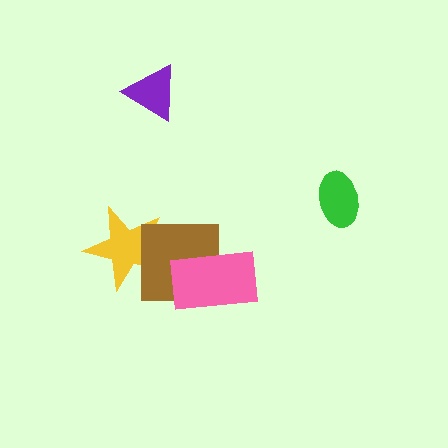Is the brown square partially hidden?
Yes, it is partially covered by another shape.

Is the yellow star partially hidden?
Yes, it is partially covered by another shape.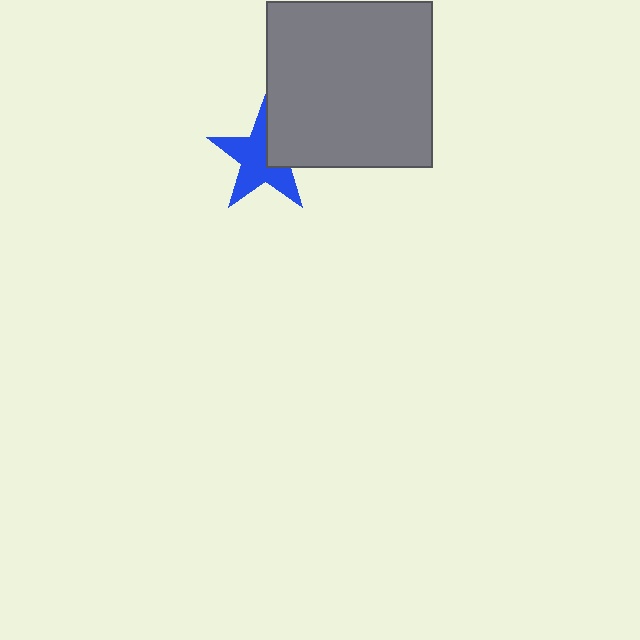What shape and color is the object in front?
The object in front is a gray square.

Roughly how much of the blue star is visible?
Most of it is visible (roughly 67%).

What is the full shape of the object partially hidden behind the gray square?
The partially hidden object is a blue star.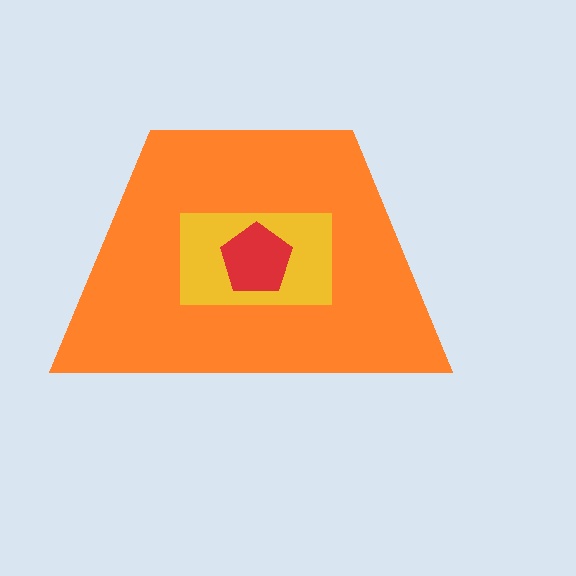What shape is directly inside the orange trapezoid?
The yellow rectangle.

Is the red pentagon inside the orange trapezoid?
Yes.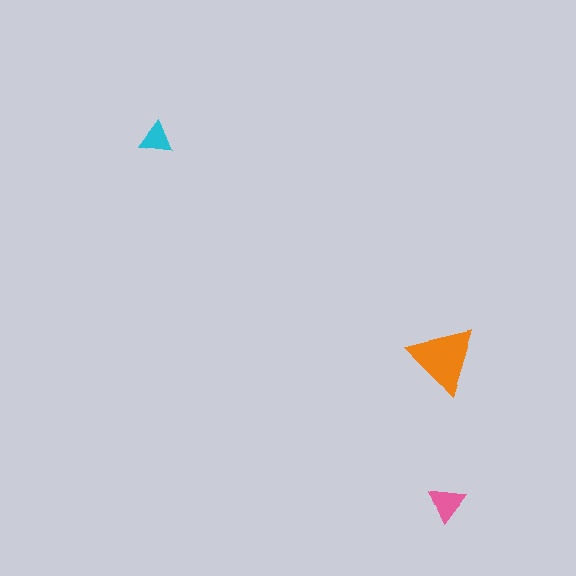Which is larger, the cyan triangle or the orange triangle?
The orange one.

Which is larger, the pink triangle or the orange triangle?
The orange one.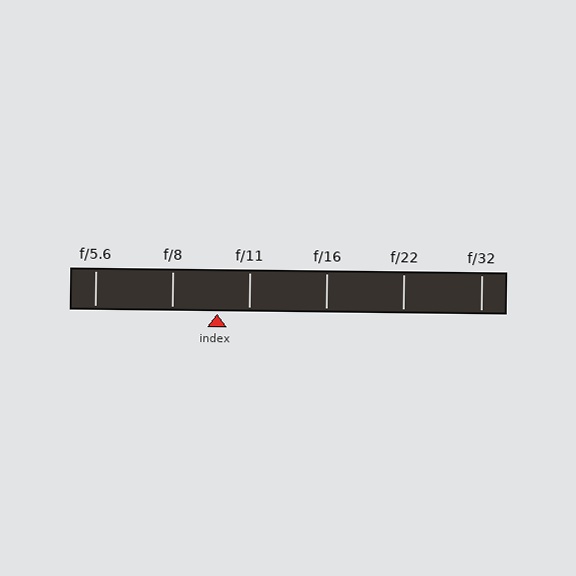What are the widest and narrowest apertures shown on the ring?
The widest aperture shown is f/5.6 and the narrowest is f/32.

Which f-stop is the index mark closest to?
The index mark is closest to f/11.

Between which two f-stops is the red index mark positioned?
The index mark is between f/8 and f/11.